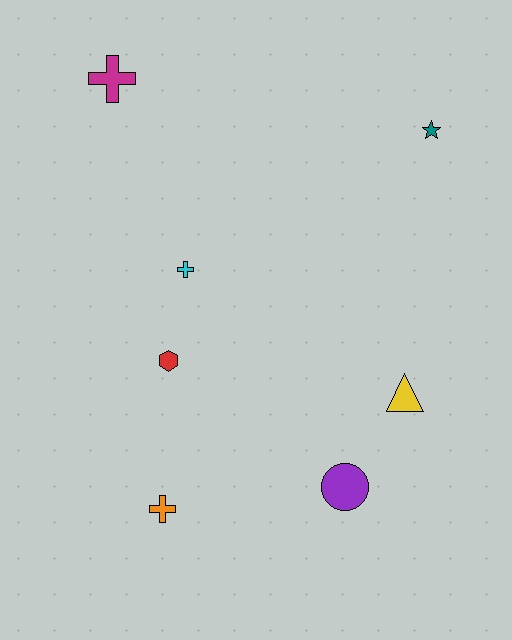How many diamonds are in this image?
There are no diamonds.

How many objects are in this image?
There are 7 objects.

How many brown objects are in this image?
There are no brown objects.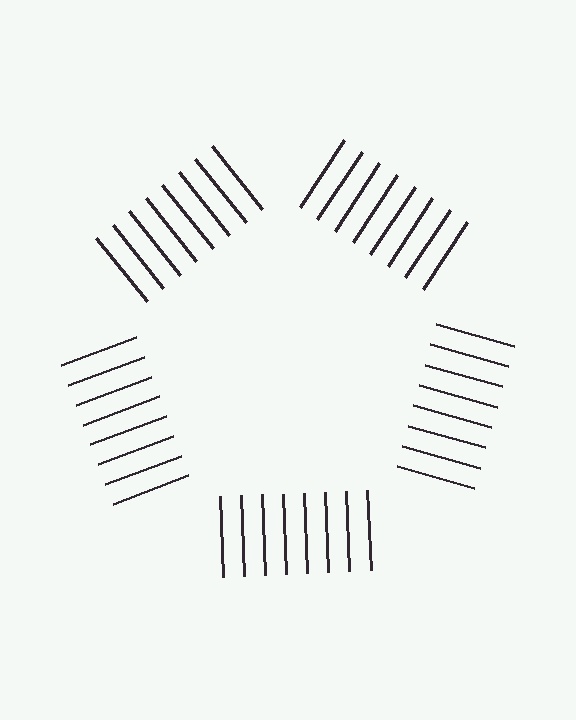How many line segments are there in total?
40 — 8 along each of the 5 edges.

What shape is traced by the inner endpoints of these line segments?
An illusory pentagon — the line segments terminate on its edges but no continuous stroke is drawn.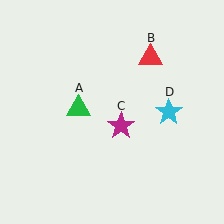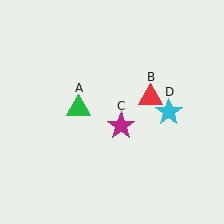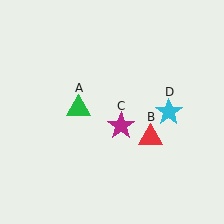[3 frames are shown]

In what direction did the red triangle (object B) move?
The red triangle (object B) moved down.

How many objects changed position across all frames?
1 object changed position: red triangle (object B).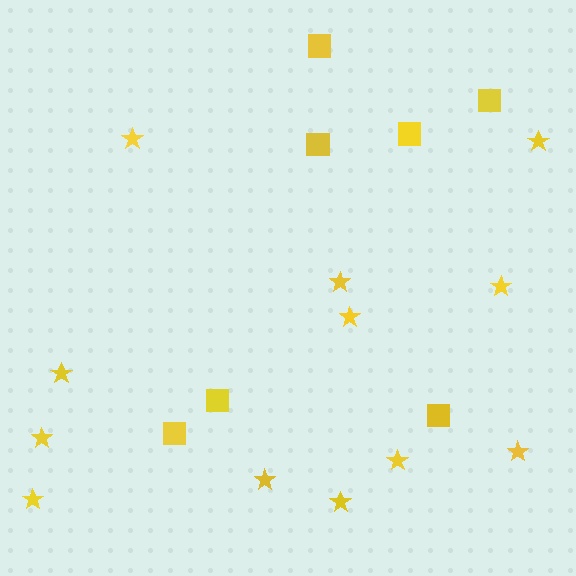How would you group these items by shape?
There are 2 groups: one group of stars (12) and one group of squares (7).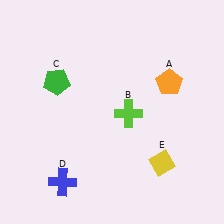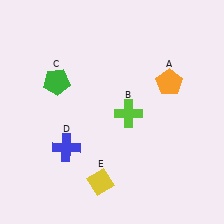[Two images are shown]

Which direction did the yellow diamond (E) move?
The yellow diamond (E) moved left.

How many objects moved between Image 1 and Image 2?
2 objects moved between the two images.